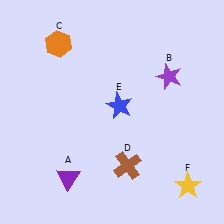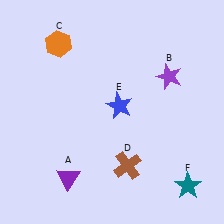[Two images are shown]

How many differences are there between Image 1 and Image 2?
There is 1 difference between the two images.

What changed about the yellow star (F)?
In Image 1, F is yellow. In Image 2, it changed to teal.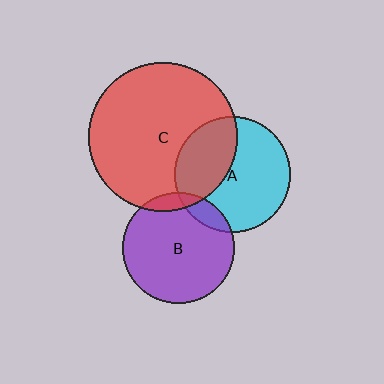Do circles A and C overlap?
Yes.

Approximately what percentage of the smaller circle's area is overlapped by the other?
Approximately 35%.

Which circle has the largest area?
Circle C (red).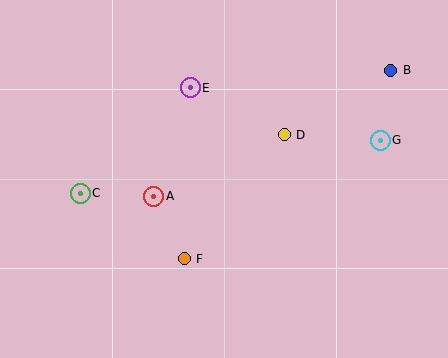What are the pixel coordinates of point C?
Point C is at (80, 193).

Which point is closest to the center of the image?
Point A at (154, 196) is closest to the center.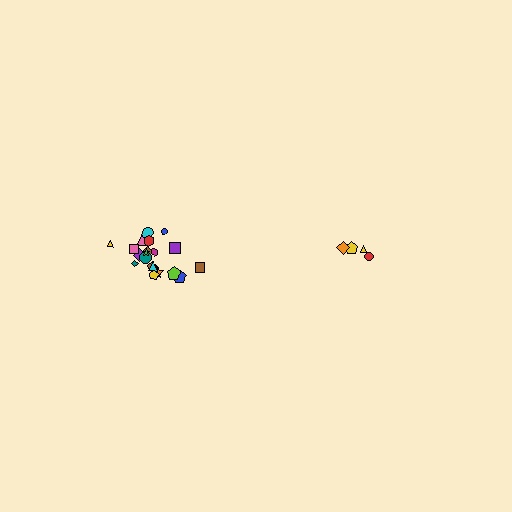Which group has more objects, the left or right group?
The left group.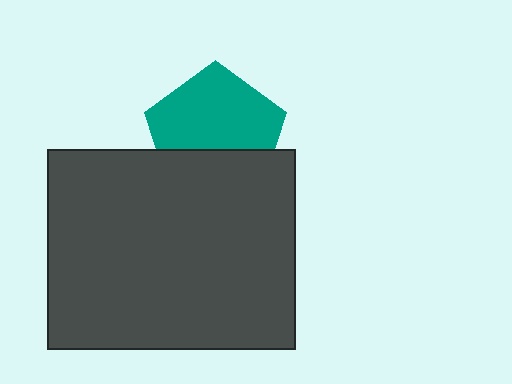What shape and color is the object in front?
The object in front is a dark gray rectangle.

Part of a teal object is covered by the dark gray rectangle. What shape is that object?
It is a pentagon.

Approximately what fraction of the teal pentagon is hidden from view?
Roughly 37% of the teal pentagon is hidden behind the dark gray rectangle.